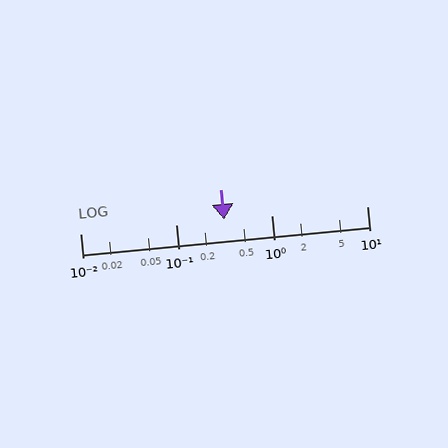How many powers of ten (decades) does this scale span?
The scale spans 3 decades, from 0.01 to 10.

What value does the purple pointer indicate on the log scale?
The pointer indicates approximately 0.32.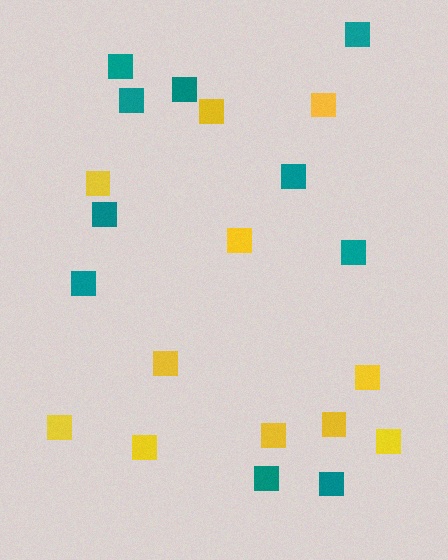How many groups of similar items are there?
There are 2 groups: one group of yellow squares (11) and one group of teal squares (10).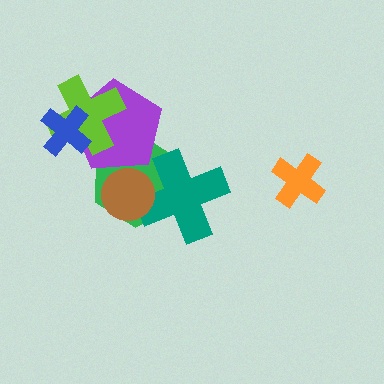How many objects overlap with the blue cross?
2 objects overlap with the blue cross.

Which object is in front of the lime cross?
The blue cross is in front of the lime cross.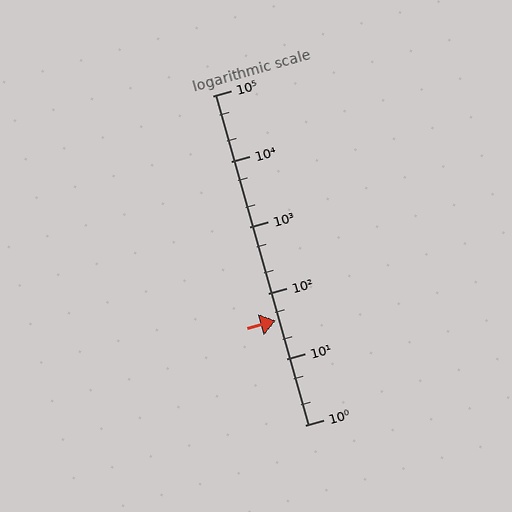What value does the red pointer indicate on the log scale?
The pointer indicates approximately 39.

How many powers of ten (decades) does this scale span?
The scale spans 5 decades, from 1 to 100000.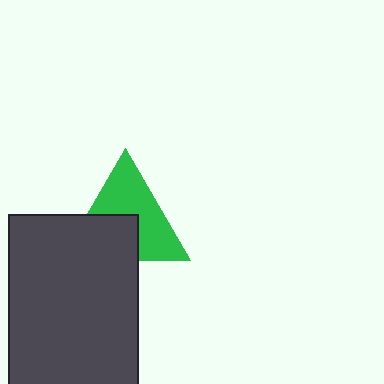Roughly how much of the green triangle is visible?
About half of it is visible (roughly 58%).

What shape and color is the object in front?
The object in front is a dark gray rectangle.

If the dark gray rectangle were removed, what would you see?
You would see the complete green triangle.